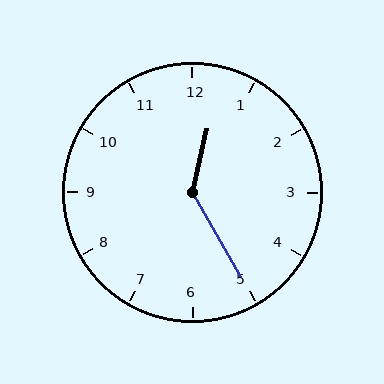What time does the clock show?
12:25.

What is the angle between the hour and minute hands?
Approximately 138 degrees.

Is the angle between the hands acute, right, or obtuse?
It is obtuse.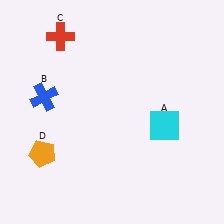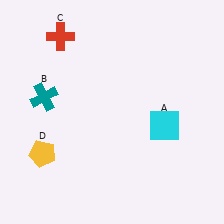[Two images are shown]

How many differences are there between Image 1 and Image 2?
There are 2 differences between the two images.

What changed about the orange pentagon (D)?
In Image 1, D is orange. In Image 2, it changed to yellow.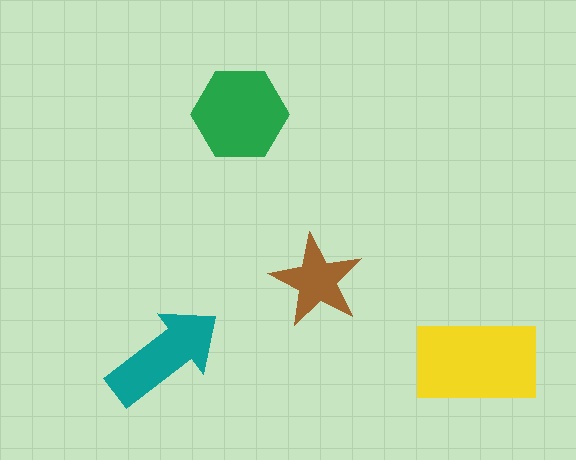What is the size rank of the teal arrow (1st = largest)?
3rd.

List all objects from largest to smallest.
The yellow rectangle, the green hexagon, the teal arrow, the brown star.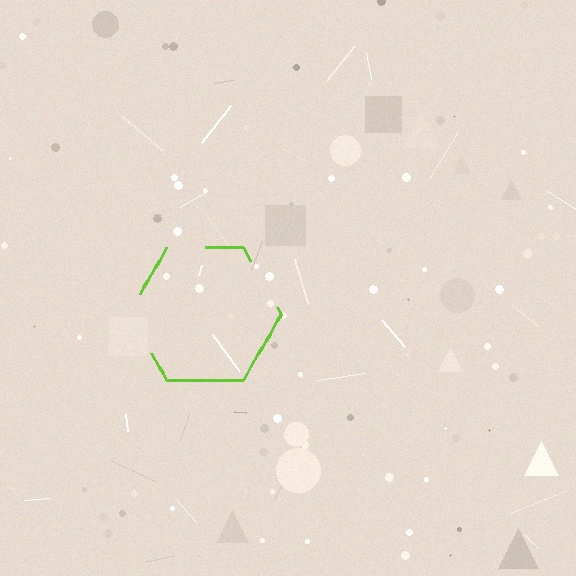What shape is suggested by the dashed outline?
The dashed outline suggests a hexagon.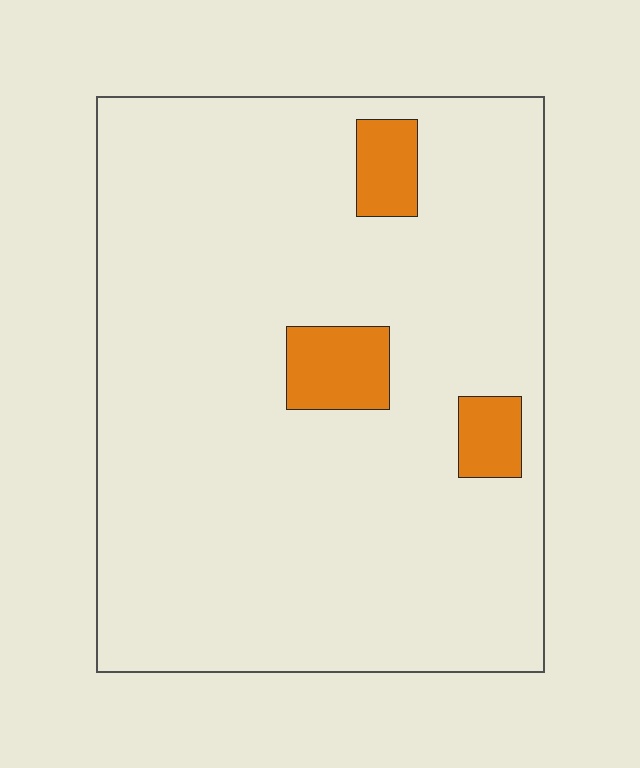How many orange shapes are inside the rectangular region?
3.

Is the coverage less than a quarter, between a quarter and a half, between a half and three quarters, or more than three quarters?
Less than a quarter.